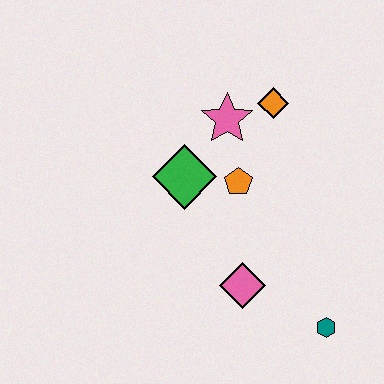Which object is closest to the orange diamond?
The pink star is closest to the orange diamond.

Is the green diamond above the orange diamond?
No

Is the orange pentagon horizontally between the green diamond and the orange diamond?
Yes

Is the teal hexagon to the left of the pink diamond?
No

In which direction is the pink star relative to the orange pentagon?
The pink star is above the orange pentagon.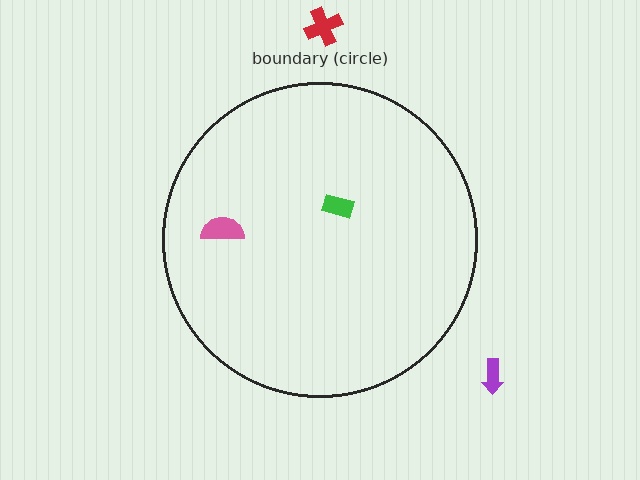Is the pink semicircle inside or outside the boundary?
Inside.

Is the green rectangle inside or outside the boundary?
Inside.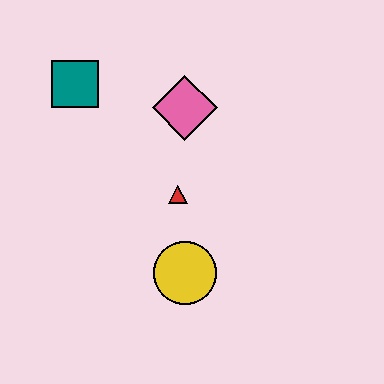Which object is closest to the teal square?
The pink diamond is closest to the teal square.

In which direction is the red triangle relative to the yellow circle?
The red triangle is above the yellow circle.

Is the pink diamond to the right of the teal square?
Yes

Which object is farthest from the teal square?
The yellow circle is farthest from the teal square.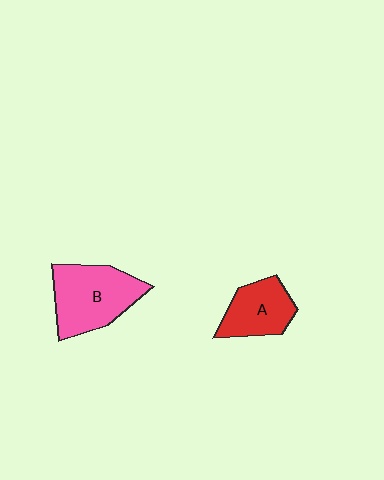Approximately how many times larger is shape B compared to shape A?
Approximately 1.5 times.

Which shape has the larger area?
Shape B (pink).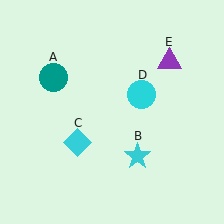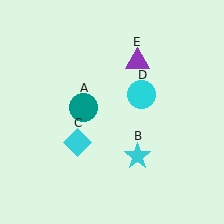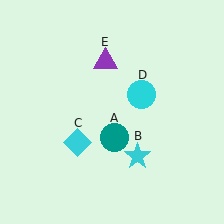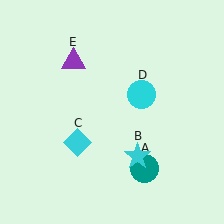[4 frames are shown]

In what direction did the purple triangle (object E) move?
The purple triangle (object E) moved left.